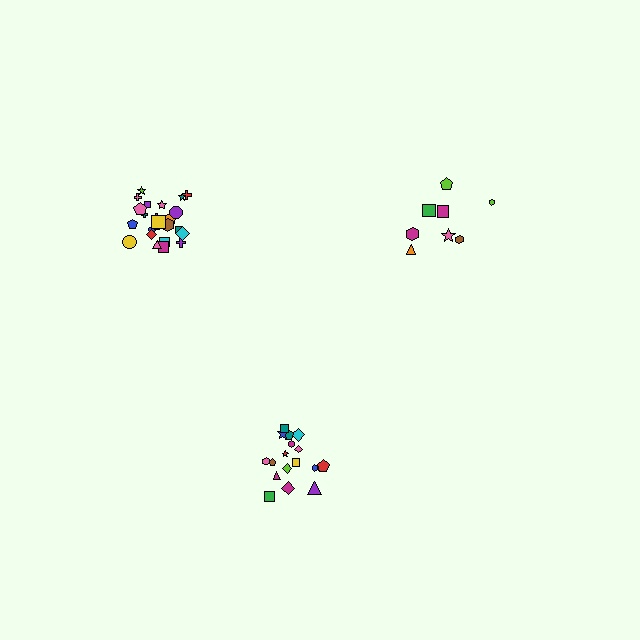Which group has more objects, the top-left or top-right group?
The top-left group.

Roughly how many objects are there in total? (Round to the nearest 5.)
Roughly 50 objects in total.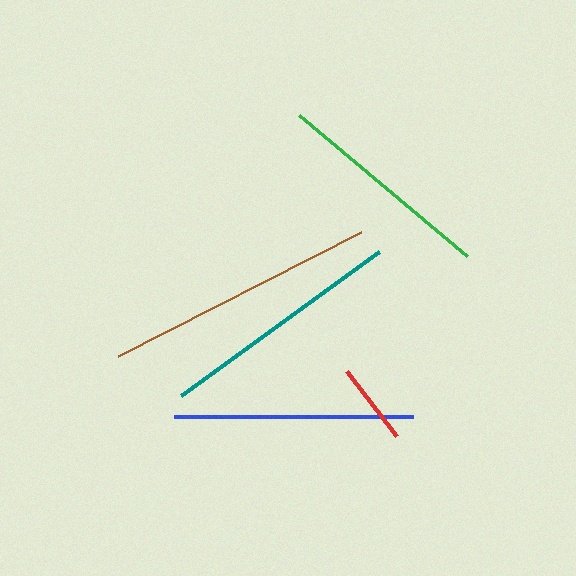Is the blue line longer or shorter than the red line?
The blue line is longer than the red line.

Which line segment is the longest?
The brown line is the longest at approximately 273 pixels.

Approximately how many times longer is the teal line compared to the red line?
The teal line is approximately 3.0 times the length of the red line.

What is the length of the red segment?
The red segment is approximately 82 pixels long.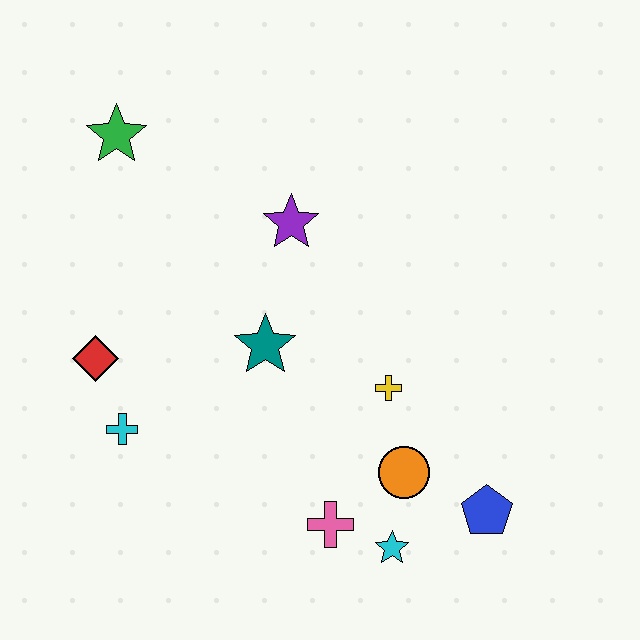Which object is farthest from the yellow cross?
The green star is farthest from the yellow cross.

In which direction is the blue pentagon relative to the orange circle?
The blue pentagon is to the right of the orange circle.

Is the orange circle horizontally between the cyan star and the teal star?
No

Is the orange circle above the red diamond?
No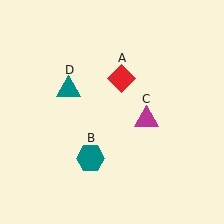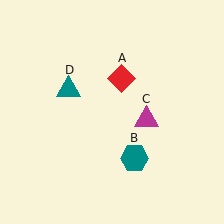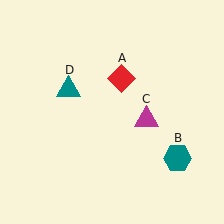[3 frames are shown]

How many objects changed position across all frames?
1 object changed position: teal hexagon (object B).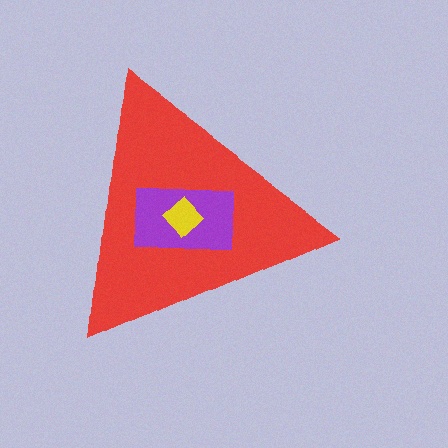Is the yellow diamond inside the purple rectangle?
Yes.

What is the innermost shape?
The yellow diamond.